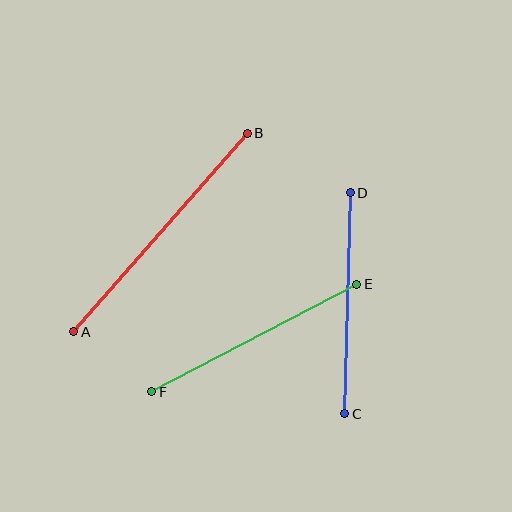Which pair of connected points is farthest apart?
Points A and B are farthest apart.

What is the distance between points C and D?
The distance is approximately 221 pixels.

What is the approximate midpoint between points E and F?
The midpoint is at approximately (254, 338) pixels.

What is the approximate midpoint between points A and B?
The midpoint is at approximately (160, 232) pixels.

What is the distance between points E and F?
The distance is approximately 231 pixels.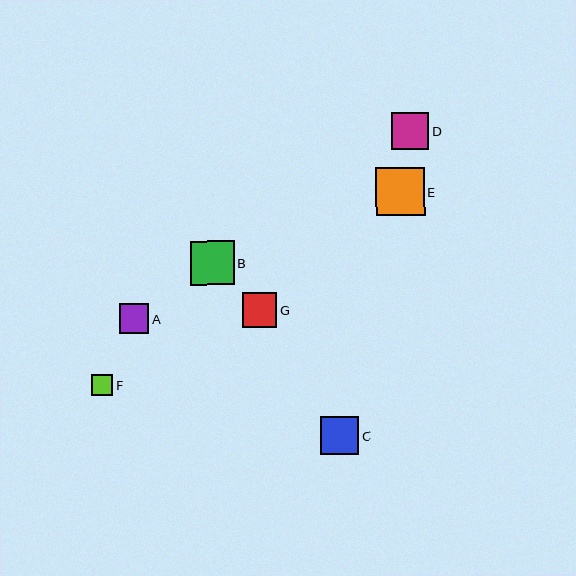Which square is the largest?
Square E is the largest with a size of approximately 49 pixels.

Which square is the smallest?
Square F is the smallest with a size of approximately 21 pixels.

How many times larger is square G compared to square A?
Square G is approximately 1.2 times the size of square A.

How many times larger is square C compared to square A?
Square C is approximately 1.3 times the size of square A.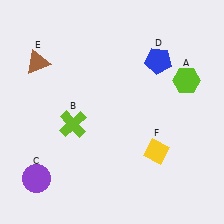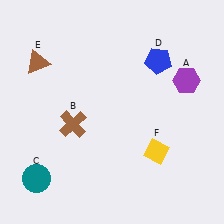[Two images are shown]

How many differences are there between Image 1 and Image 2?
There are 3 differences between the two images.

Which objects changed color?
A changed from lime to purple. B changed from lime to brown. C changed from purple to teal.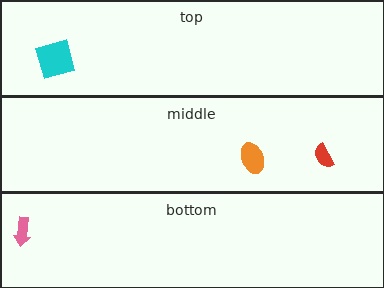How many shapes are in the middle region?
2.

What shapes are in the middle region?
The red semicircle, the orange ellipse.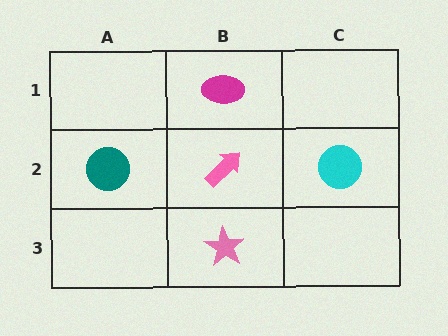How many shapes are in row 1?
1 shape.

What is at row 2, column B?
A pink arrow.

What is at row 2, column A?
A teal circle.